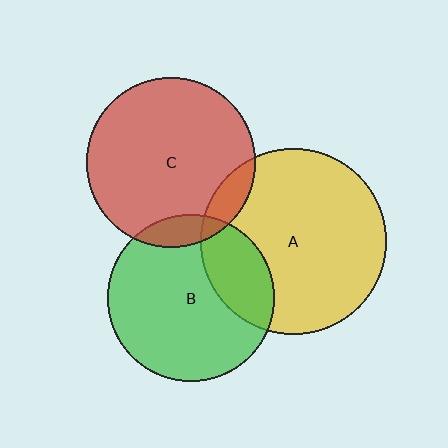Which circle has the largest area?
Circle A (yellow).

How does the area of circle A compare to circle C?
Approximately 1.2 times.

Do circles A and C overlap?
Yes.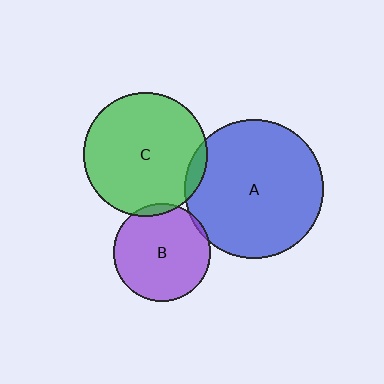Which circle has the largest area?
Circle A (blue).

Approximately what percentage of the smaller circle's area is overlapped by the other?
Approximately 5%.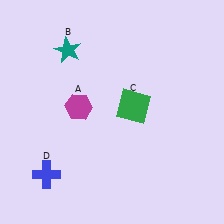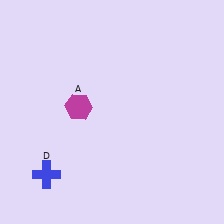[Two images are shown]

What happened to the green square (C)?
The green square (C) was removed in Image 2. It was in the top-right area of Image 1.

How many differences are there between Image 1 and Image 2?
There are 2 differences between the two images.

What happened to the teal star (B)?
The teal star (B) was removed in Image 2. It was in the top-left area of Image 1.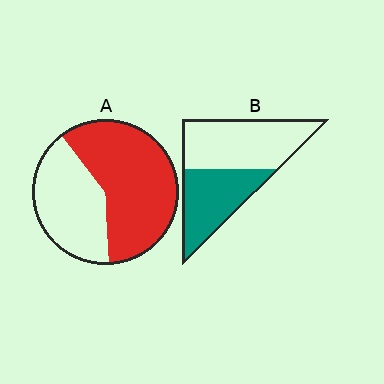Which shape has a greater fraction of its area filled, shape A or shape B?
Shape A.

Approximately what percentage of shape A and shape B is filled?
A is approximately 60% and B is approximately 45%.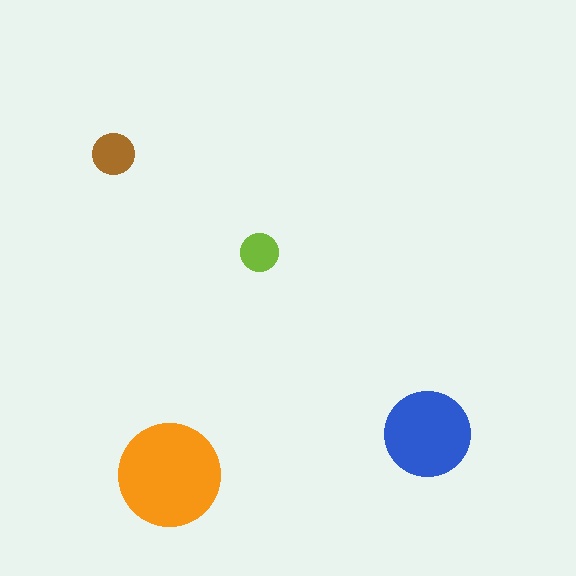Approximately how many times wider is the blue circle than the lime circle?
About 2 times wider.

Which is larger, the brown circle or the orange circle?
The orange one.